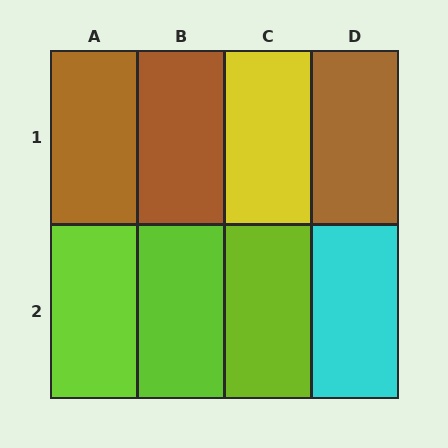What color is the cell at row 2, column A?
Lime.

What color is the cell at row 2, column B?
Lime.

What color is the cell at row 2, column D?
Cyan.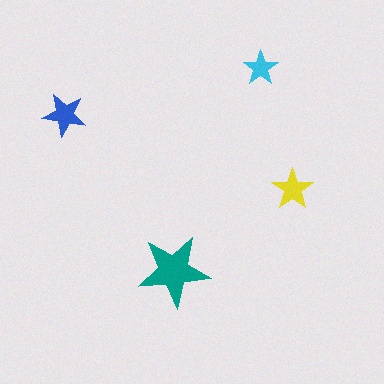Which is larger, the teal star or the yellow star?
The teal one.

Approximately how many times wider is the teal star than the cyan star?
About 2 times wider.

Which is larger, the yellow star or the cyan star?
The yellow one.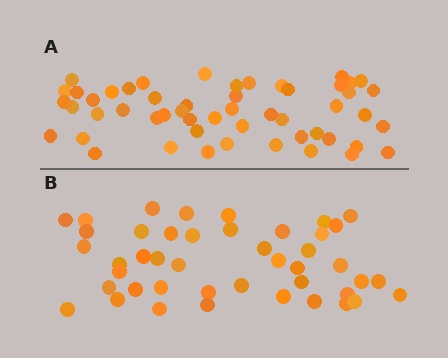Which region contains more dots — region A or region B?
Region A (the top region) has more dots.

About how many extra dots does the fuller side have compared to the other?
Region A has roughly 8 or so more dots than region B.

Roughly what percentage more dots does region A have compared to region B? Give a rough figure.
About 20% more.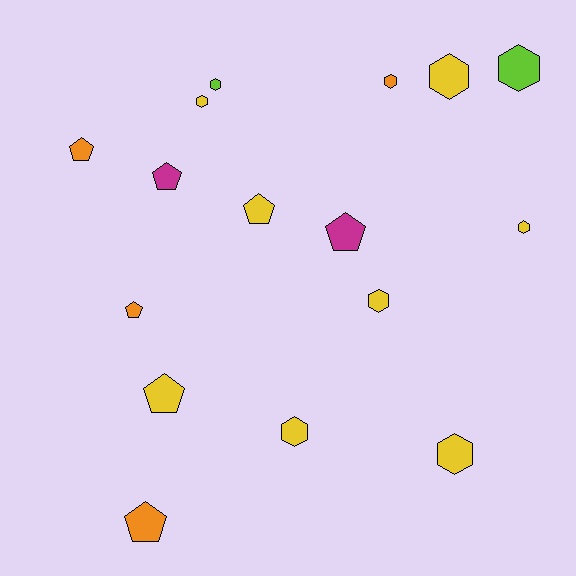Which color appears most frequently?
Yellow, with 8 objects.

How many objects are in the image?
There are 16 objects.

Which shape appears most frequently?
Hexagon, with 9 objects.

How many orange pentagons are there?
There are 3 orange pentagons.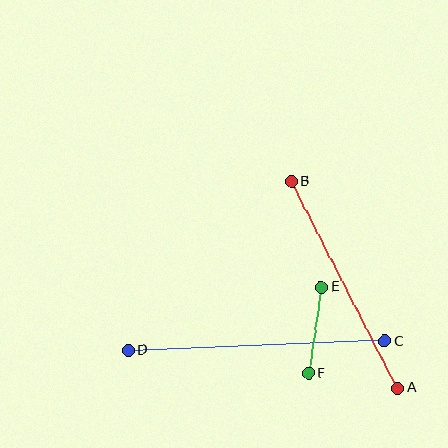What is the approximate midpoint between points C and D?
The midpoint is at approximately (257, 346) pixels.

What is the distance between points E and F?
The distance is approximately 87 pixels.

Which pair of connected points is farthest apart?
Points C and D are farthest apart.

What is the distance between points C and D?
The distance is approximately 256 pixels.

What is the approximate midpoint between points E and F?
The midpoint is at approximately (315, 330) pixels.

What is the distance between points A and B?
The distance is approximately 233 pixels.